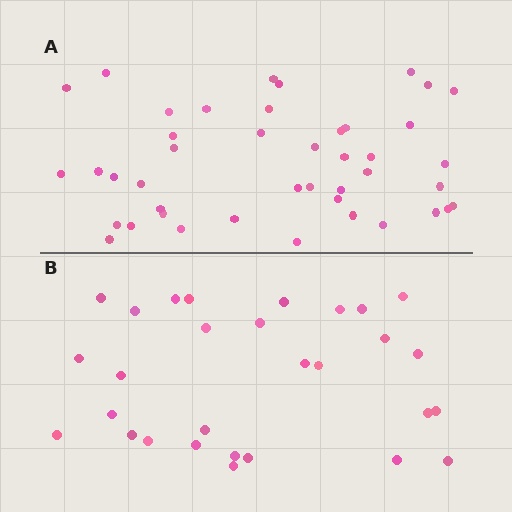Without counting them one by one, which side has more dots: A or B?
Region A (the top region) has more dots.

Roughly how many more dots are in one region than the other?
Region A has approximately 15 more dots than region B.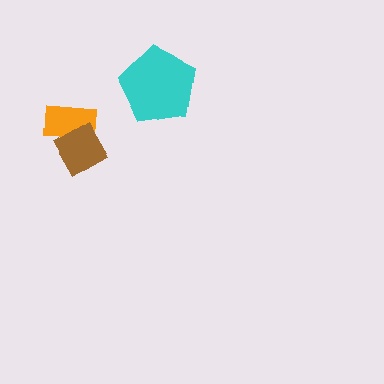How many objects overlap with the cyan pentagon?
0 objects overlap with the cyan pentagon.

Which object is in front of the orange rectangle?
The brown diamond is in front of the orange rectangle.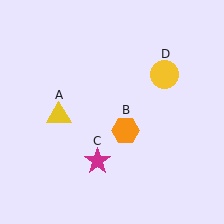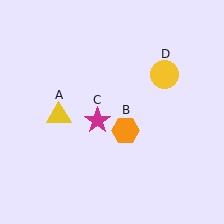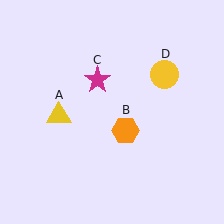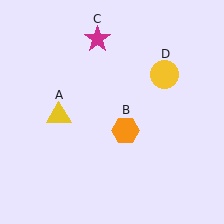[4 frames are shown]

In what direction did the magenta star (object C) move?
The magenta star (object C) moved up.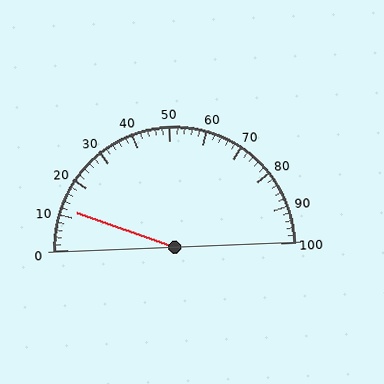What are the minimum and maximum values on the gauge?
The gauge ranges from 0 to 100.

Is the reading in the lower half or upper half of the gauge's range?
The reading is in the lower half of the range (0 to 100).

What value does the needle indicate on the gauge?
The needle indicates approximately 12.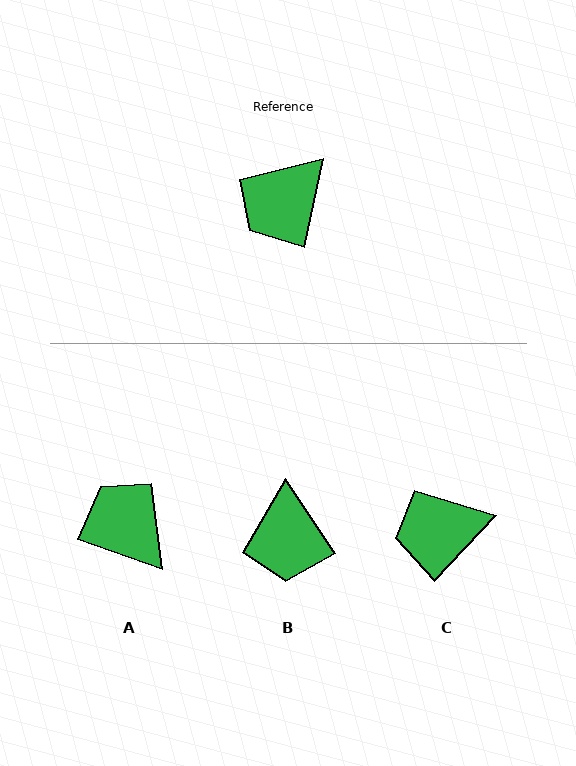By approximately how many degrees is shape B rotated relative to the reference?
Approximately 46 degrees counter-clockwise.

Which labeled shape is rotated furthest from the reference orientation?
A, about 97 degrees away.